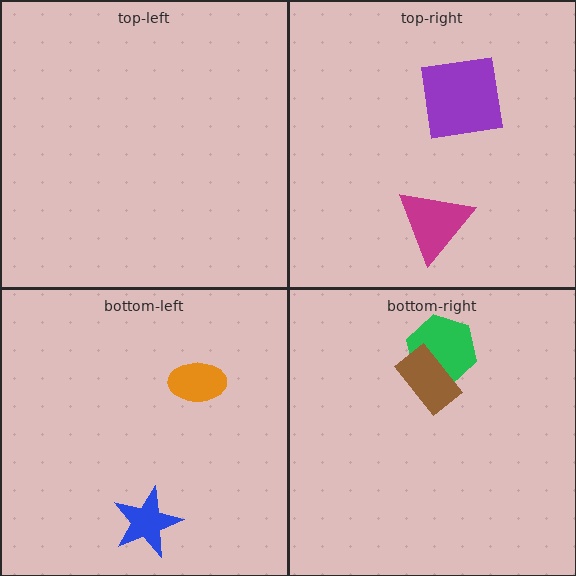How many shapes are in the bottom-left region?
2.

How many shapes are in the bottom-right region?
2.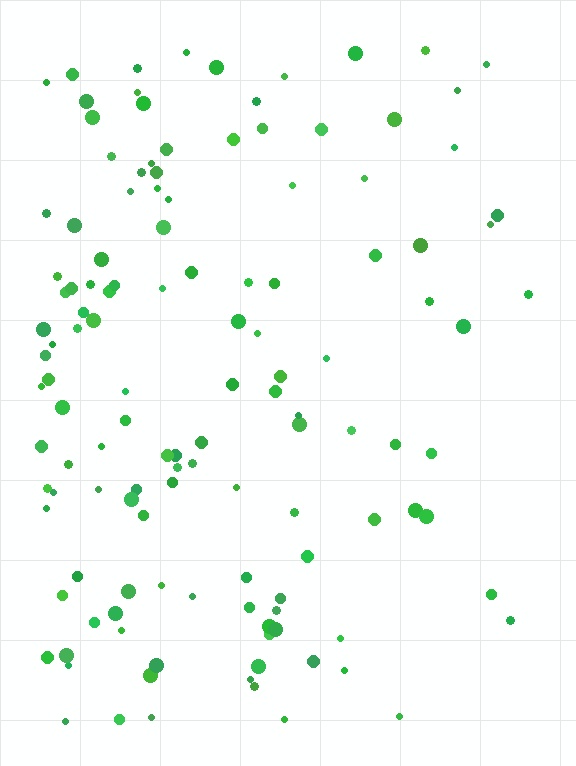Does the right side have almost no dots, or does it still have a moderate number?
Still a moderate number, just noticeably fewer than the left.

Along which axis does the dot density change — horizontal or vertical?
Horizontal.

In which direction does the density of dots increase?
From right to left, with the left side densest.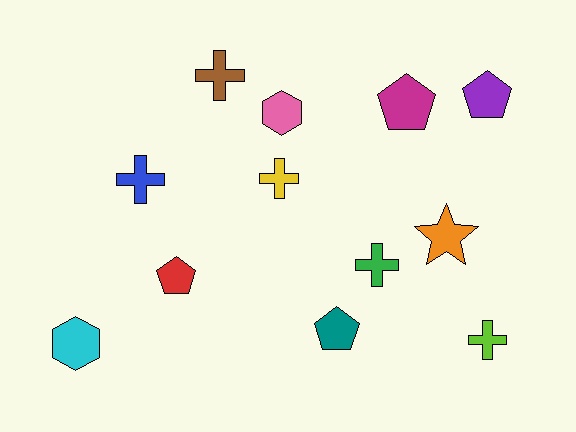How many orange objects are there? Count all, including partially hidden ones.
There is 1 orange object.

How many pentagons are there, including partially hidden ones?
There are 4 pentagons.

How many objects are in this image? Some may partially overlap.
There are 12 objects.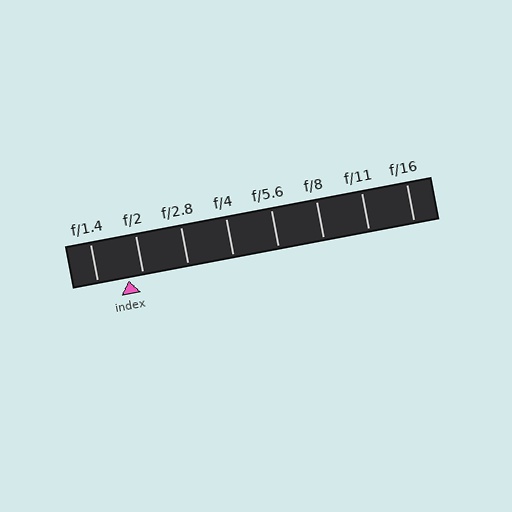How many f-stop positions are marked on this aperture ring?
There are 8 f-stop positions marked.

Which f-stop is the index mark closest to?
The index mark is closest to f/2.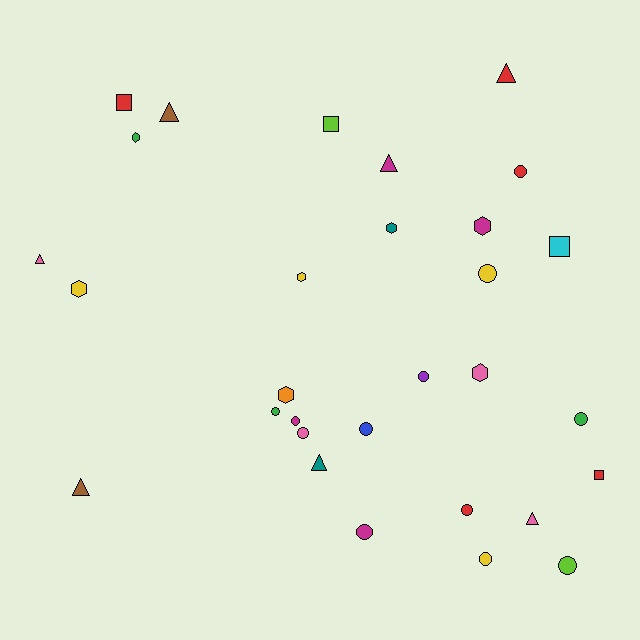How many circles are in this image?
There are 12 circles.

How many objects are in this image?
There are 30 objects.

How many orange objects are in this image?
There is 1 orange object.